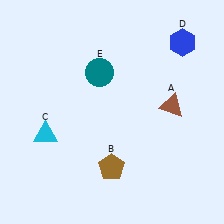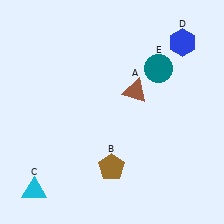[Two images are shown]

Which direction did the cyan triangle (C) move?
The cyan triangle (C) moved down.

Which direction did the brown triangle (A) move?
The brown triangle (A) moved left.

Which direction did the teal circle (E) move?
The teal circle (E) moved right.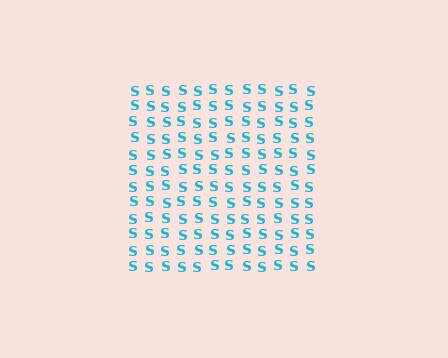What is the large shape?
The large shape is a square.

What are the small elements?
The small elements are letter S's.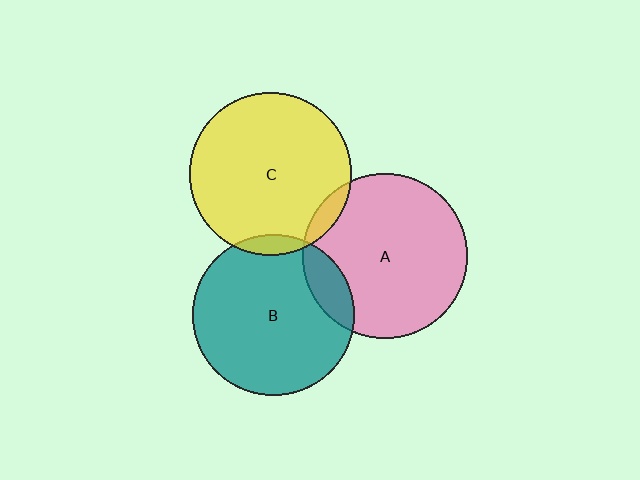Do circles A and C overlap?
Yes.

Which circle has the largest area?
Circle A (pink).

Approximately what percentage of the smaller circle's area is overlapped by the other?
Approximately 5%.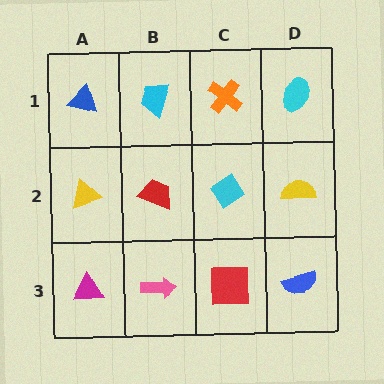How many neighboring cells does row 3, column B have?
3.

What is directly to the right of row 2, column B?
A cyan diamond.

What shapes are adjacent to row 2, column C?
An orange cross (row 1, column C), a red square (row 3, column C), a red trapezoid (row 2, column B), a yellow semicircle (row 2, column D).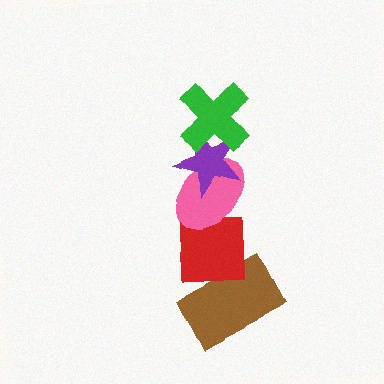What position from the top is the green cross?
The green cross is 1st from the top.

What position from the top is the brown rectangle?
The brown rectangle is 5th from the top.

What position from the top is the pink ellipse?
The pink ellipse is 3rd from the top.